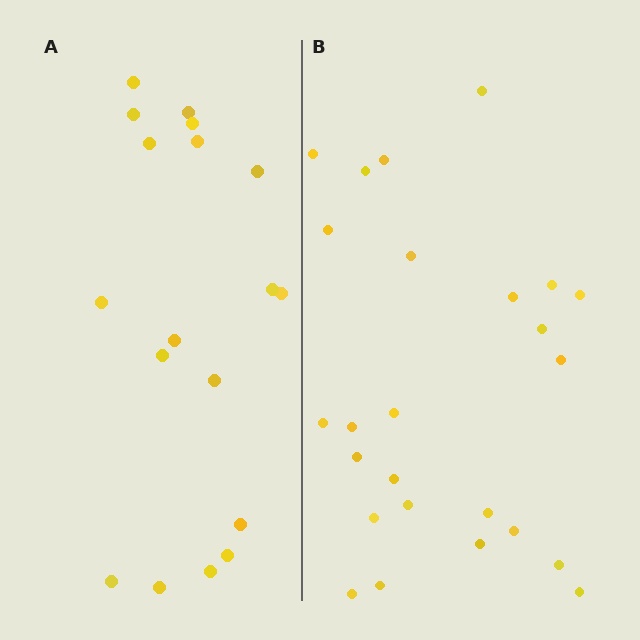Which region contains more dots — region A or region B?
Region B (the right region) has more dots.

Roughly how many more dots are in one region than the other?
Region B has roughly 8 or so more dots than region A.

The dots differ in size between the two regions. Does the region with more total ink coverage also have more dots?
No. Region A has more total ink coverage because its dots are larger, but region B actually contains more individual dots. Total area can be misleading — the number of items is what matters here.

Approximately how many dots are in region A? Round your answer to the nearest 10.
About 20 dots. (The exact count is 18, which rounds to 20.)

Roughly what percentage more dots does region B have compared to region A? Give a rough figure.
About 40% more.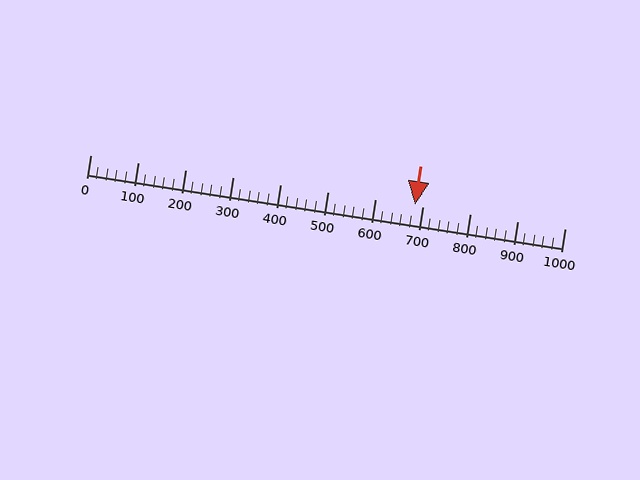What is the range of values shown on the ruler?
The ruler shows values from 0 to 1000.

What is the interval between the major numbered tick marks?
The major tick marks are spaced 100 units apart.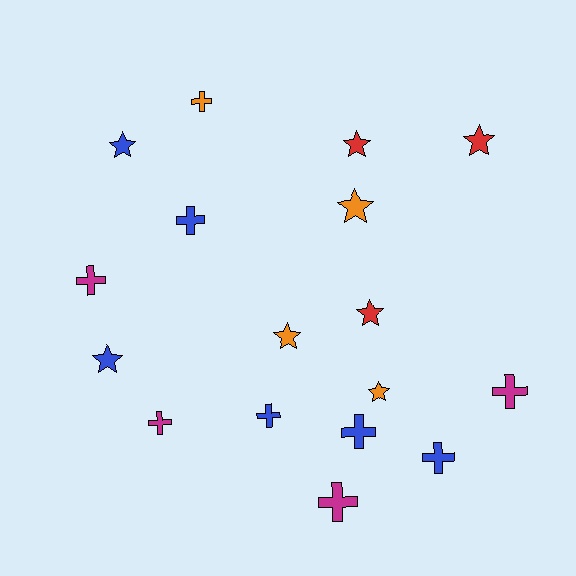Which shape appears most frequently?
Cross, with 9 objects.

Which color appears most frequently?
Blue, with 6 objects.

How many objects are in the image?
There are 17 objects.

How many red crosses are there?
There are no red crosses.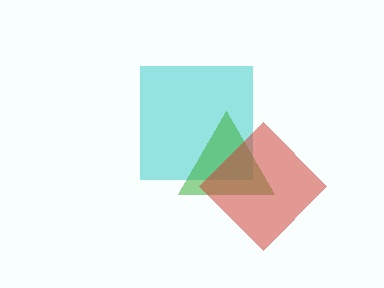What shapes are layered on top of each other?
The layered shapes are: a cyan square, a green triangle, a red diamond.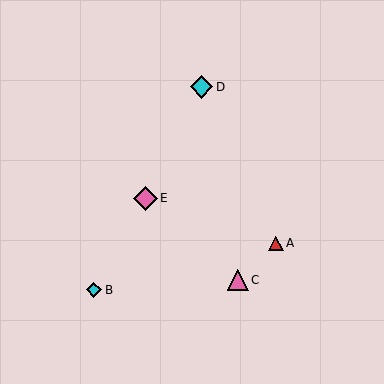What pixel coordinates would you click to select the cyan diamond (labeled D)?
Click at (202, 87) to select the cyan diamond D.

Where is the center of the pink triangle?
The center of the pink triangle is at (238, 280).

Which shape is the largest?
The pink diamond (labeled E) is the largest.